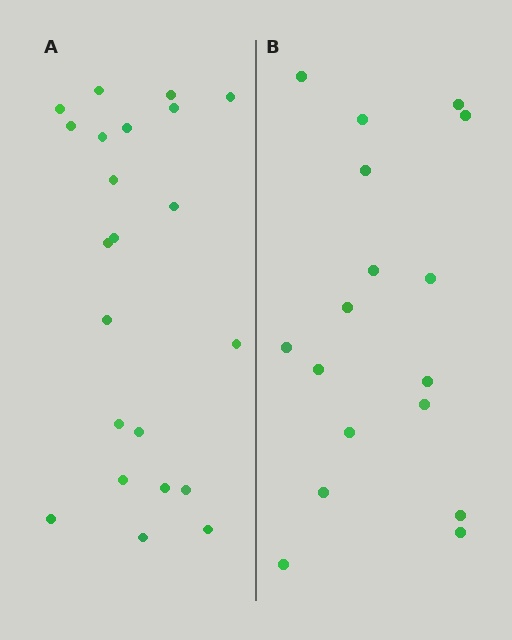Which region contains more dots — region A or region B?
Region A (the left region) has more dots.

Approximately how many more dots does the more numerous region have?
Region A has about 5 more dots than region B.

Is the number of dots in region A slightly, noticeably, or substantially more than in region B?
Region A has noticeably more, but not dramatically so. The ratio is roughly 1.3 to 1.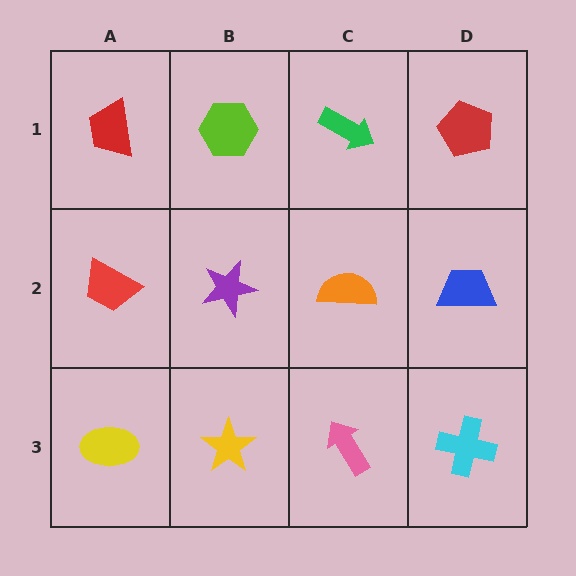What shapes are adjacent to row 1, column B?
A purple star (row 2, column B), a red trapezoid (row 1, column A), a green arrow (row 1, column C).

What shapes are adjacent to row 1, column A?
A red trapezoid (row 2, column A), a lime hexagon (row 1, column B).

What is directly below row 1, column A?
A red trapezoid.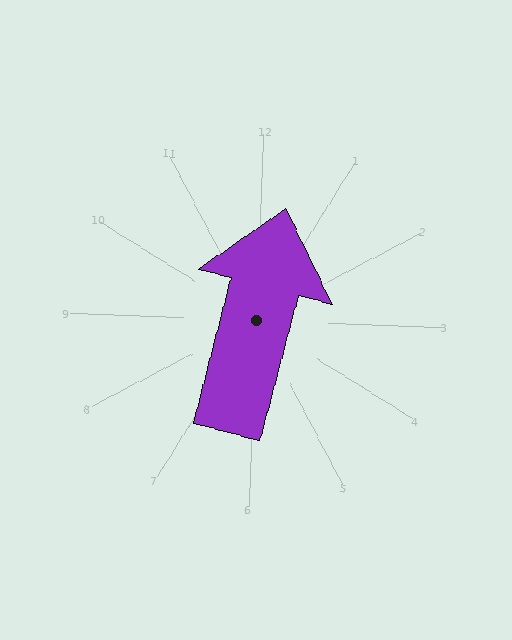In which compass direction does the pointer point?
North.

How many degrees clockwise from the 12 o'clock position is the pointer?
Approximately 13 degrees.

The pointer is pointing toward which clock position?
Roughly 12 o'clock.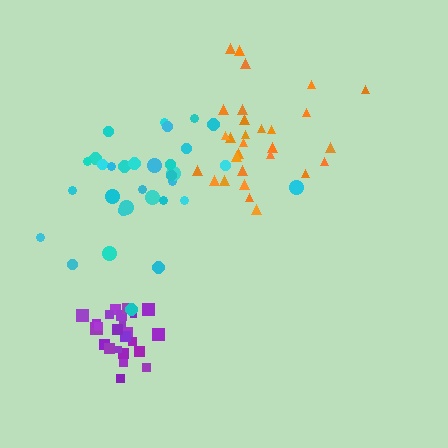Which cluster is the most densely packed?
Purple.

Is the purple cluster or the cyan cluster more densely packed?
Purple.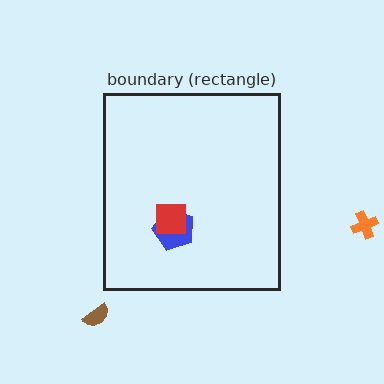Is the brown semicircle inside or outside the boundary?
Outside.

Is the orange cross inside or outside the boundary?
Outside.